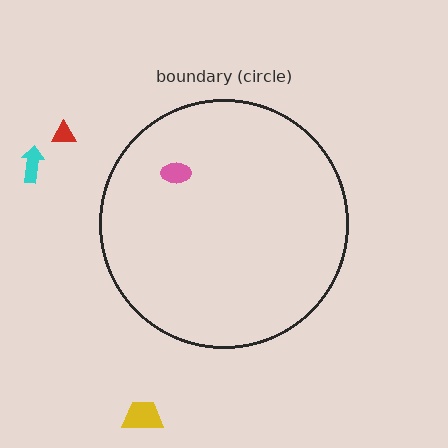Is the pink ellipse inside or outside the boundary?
Inside.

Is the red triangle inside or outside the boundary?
Outside.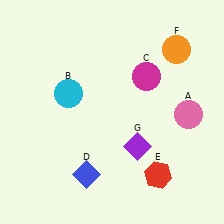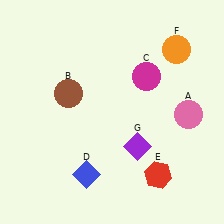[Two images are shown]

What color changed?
The circle (B) changed from cyan in Image 1 to brown in Image 2.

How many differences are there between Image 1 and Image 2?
There is 1 difference between the two images.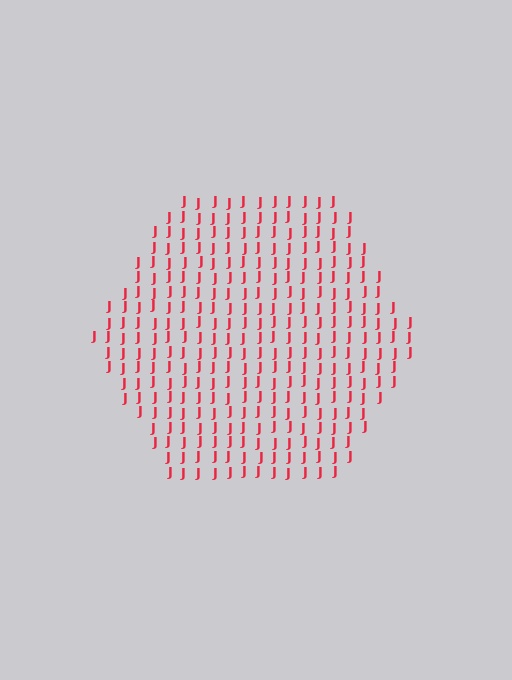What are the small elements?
The small elements are letter J's.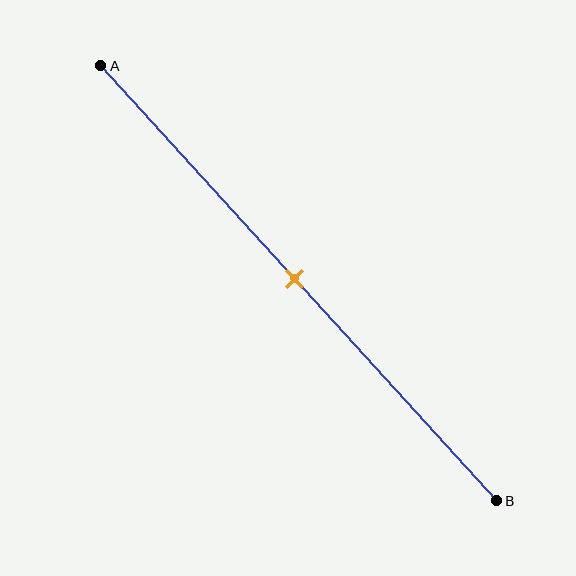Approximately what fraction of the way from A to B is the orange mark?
The orange mark is approximately 50% of the way from A to B.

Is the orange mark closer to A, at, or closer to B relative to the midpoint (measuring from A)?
The orange mark is approximately at the midpoint of segment AB.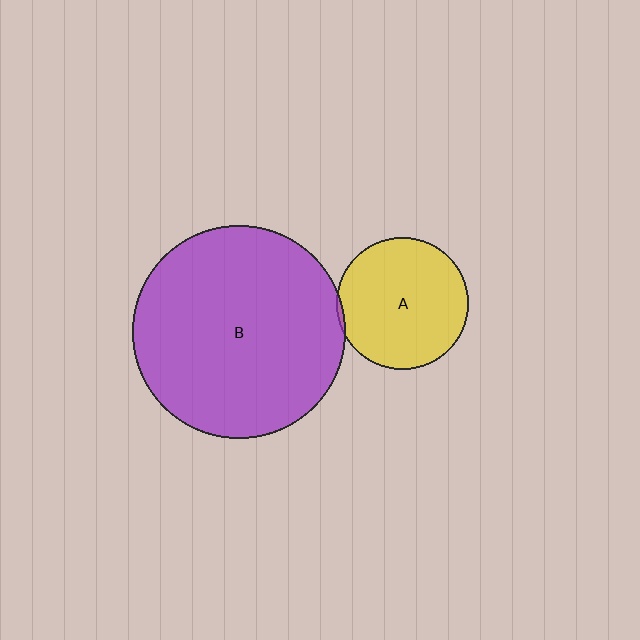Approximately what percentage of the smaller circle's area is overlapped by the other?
Approximately 5%.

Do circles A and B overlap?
Yes.